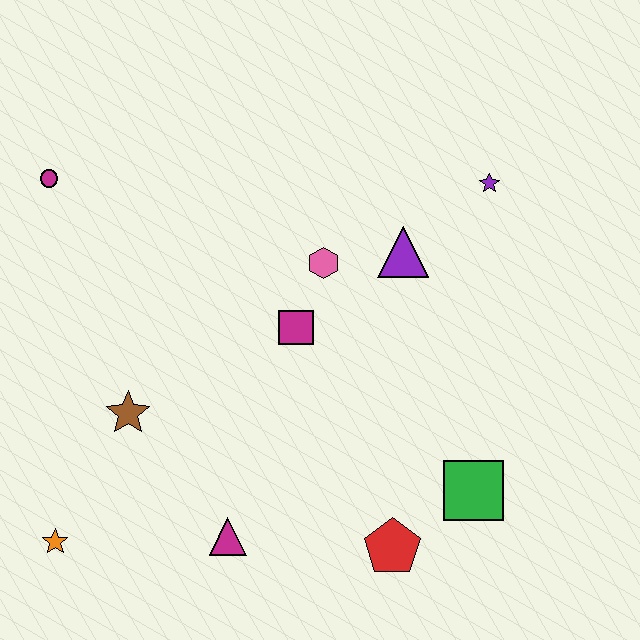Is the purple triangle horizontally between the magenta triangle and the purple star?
Yes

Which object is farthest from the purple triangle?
The orange star is farthest from the purple triangle.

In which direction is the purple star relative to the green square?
The purple star is above the green square.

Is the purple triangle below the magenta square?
No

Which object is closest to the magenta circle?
The brown star is closest to the magenta circle.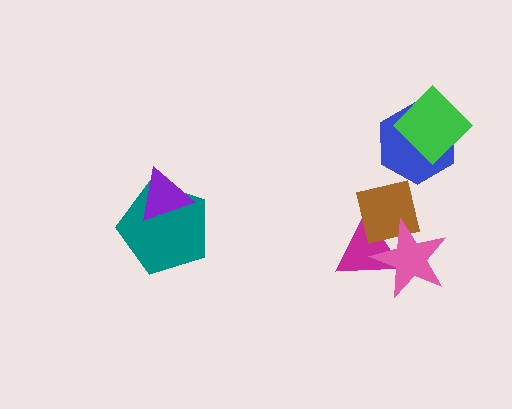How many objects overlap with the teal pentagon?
1 object overlaps with the teal pentagon.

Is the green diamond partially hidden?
No, no other shape covers it.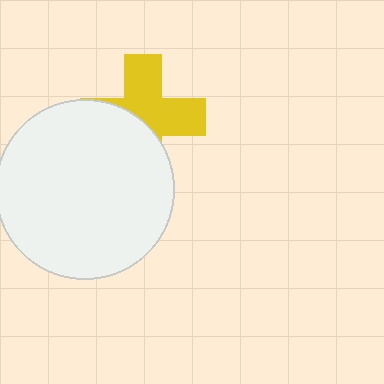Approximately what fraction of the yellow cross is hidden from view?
Roughly 45% of the yellow cross is hidden behind the white circle.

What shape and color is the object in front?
The object in front is a white circle.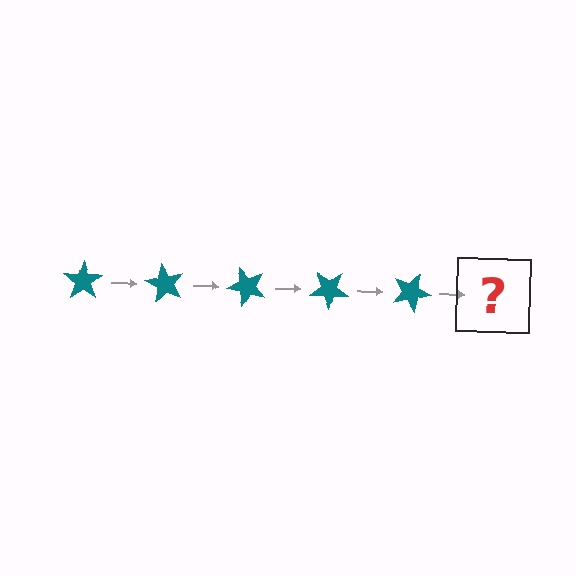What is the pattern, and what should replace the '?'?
The pattern is that the star rotates 60 degrees each step. The '?' should be a teal star rotated 300 degrees.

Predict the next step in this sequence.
The next step is a teal star rotated 300 degrees.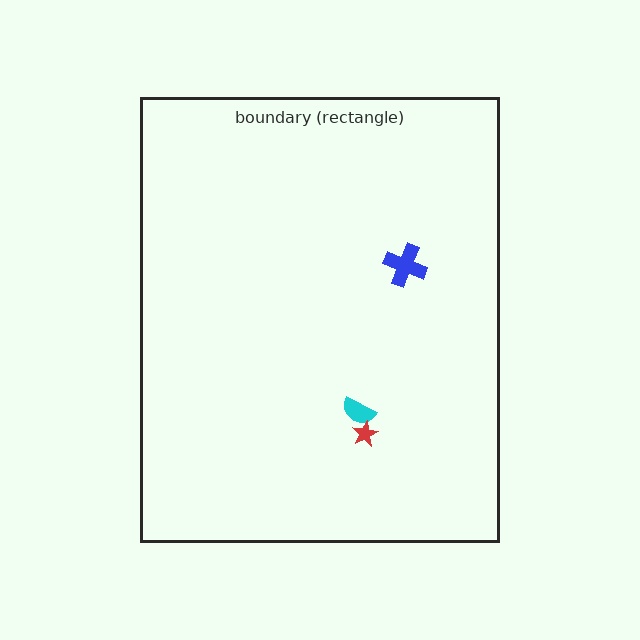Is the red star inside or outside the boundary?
Inside.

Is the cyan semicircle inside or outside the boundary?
Inside.